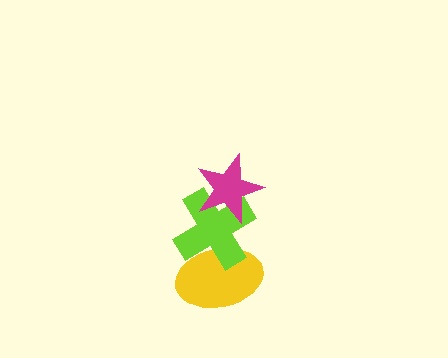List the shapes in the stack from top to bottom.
From top to bottom: the magenta star, the lime cross, the yellow ellipse.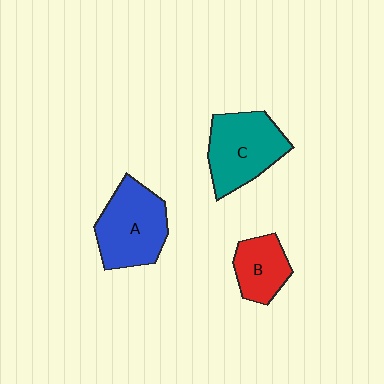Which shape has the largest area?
Shape A (blue).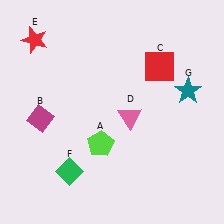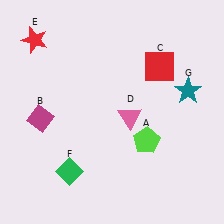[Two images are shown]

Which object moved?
The lime pentagon (A) moved right.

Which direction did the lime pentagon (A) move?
The lime pentagon (A) moved right.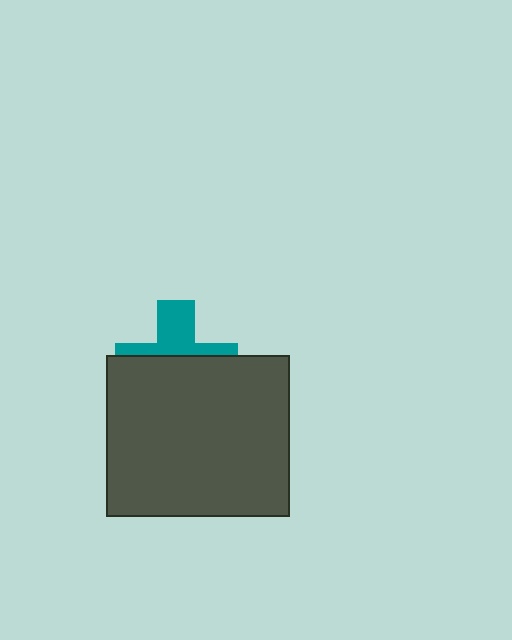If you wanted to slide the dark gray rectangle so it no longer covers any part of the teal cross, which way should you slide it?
Slide it down — that is the most direct way to separate the two shapes.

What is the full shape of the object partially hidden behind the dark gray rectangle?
The partially hidden object is a teal cross.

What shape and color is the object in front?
The object in front is a dark gray rectangle.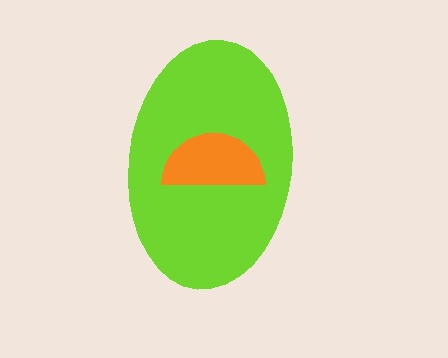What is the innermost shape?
The orange semicircle.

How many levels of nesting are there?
2.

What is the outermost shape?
The lime ellipse.